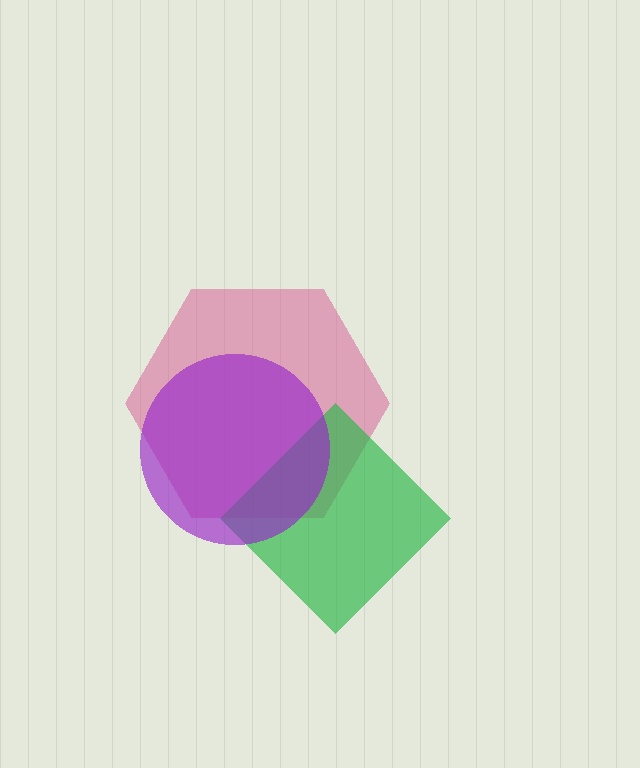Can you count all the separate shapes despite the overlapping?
Yes, there are 3 separate shapes.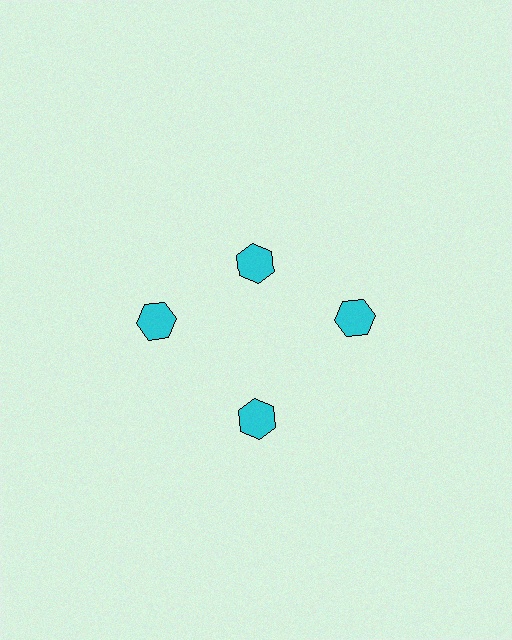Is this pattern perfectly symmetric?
No. The 4 cyan hexagons are arranged in a ring, but one element near the 12 o'clock position is pulled inward toward the center, breaking the 4-fold rotational symmetry.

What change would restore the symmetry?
The symmetry would be restored by moving it outward, back onto the ring so that all 4 hexagons sit at equal angles and equal distance from the center.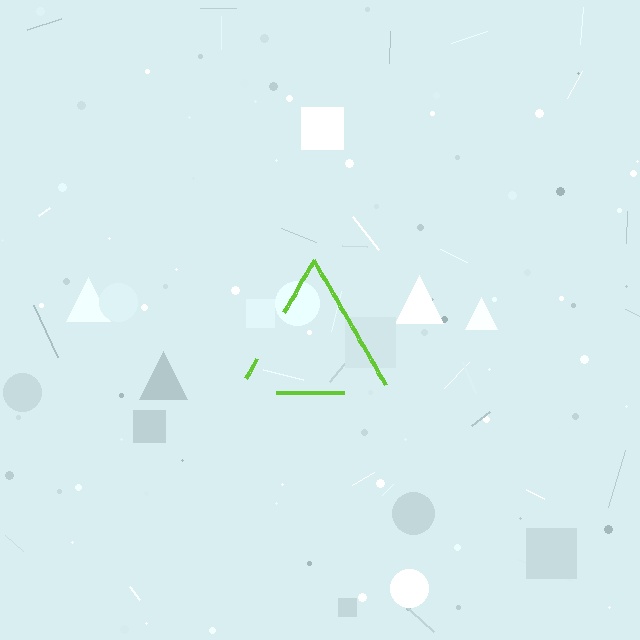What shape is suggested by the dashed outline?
The dashed outline suggests a triangle.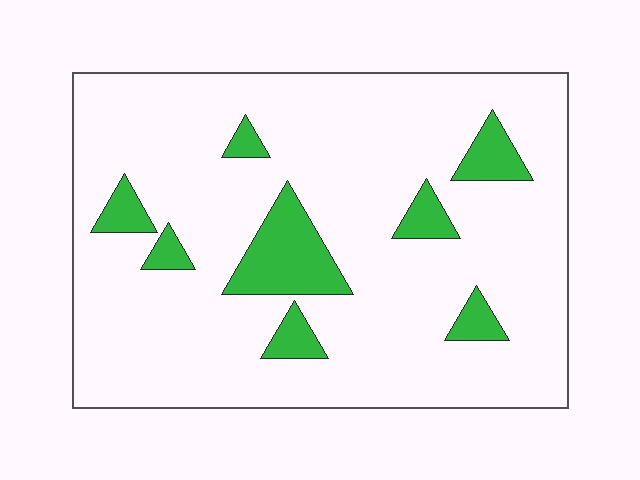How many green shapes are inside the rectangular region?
8.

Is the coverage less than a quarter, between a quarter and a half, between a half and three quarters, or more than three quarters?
Less than a quarter.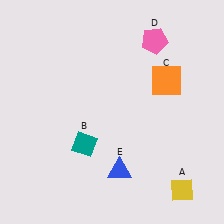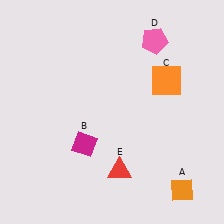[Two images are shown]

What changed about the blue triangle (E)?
In Image 1, E is blue. In Image 2, it changed to red.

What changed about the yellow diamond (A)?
In Image 1, A is yellow. In Image 2, it changed to orange.